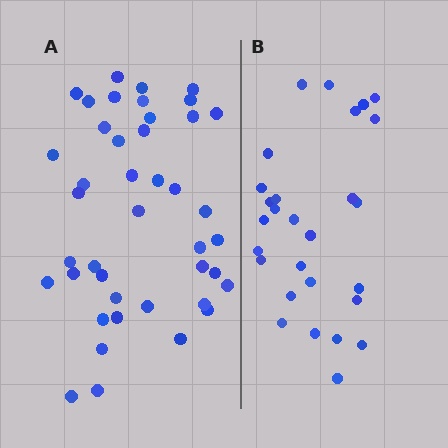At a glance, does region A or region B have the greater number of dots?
Region A (the left region) has more dots.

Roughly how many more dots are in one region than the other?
Region A has approximately 15 more dots than region B.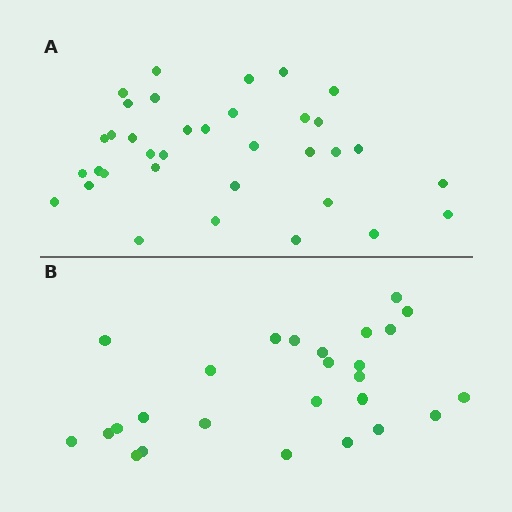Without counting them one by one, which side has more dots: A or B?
Region A (the top region) has more dots.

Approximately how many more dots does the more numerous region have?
Region A has roughly 8 or so more dots than region B.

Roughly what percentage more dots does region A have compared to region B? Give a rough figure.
About 35% more.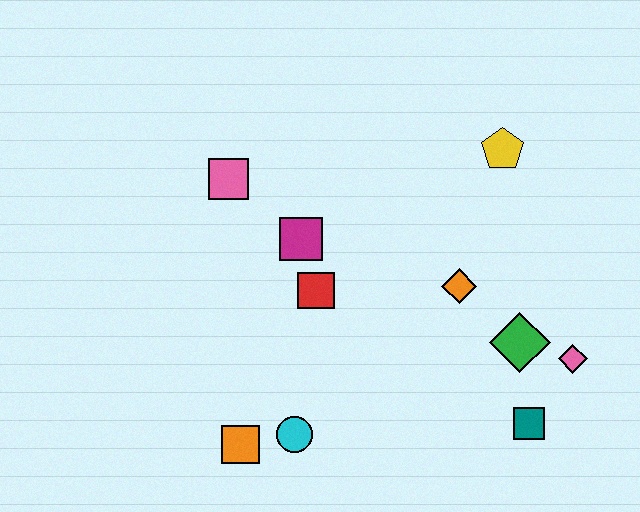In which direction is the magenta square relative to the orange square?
The magenta square is above the orange square.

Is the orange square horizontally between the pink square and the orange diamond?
Yes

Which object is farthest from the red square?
The pink diamond is farthest from the red square.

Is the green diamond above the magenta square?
No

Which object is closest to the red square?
The magenta square is closest to the red square.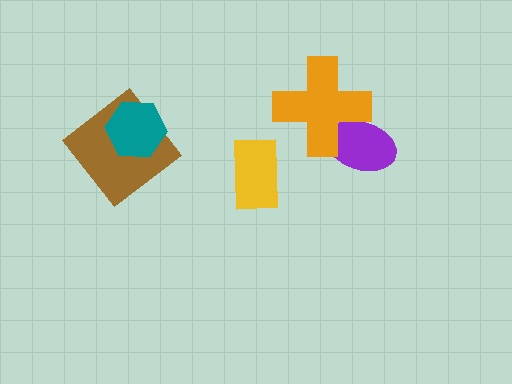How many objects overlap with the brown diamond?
1 object overlaps with the brown diamond.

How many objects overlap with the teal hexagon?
1 object overlaps with the teal hexagon.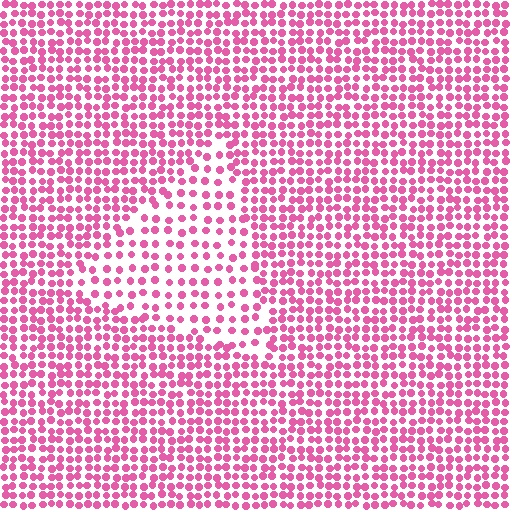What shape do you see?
I see a triangle.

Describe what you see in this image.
The image contains small pink elements arranged at two different densities. A triangle-shaped region is visible where the elements are less densely packed than the surrounding area.